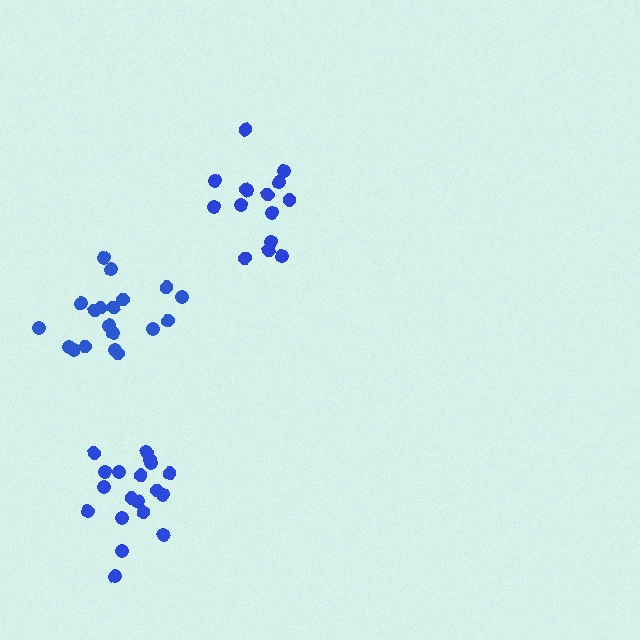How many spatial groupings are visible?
There are 3 spatial groupings.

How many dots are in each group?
Group 1: 15 dots, Group 2: 19 dots, Group 3: 19 dots (53 total).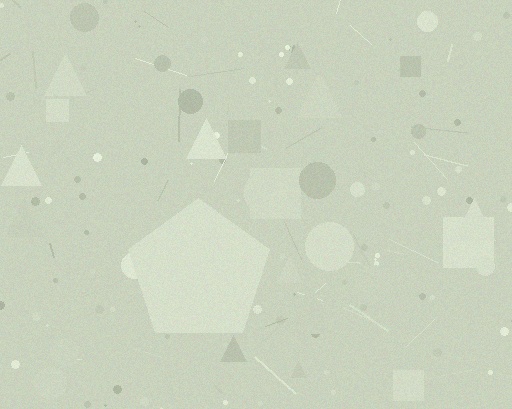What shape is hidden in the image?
A pentagon is hidden in the image.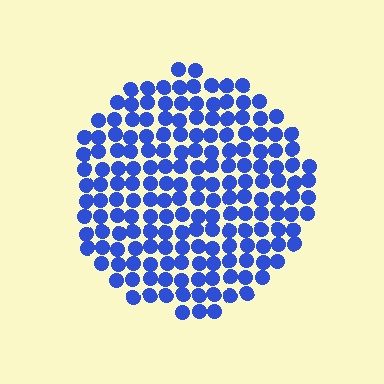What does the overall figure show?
The overall figure shows a circle.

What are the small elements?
The small elements are circles.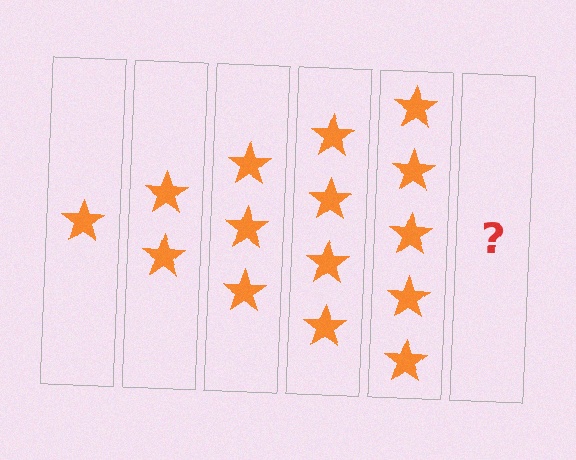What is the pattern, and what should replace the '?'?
The pattern is that each step adds one more star. The '?' should be 6 stars.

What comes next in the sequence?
The next element should be 6 stars.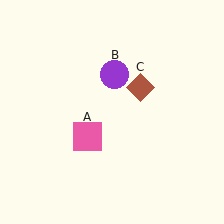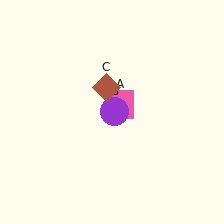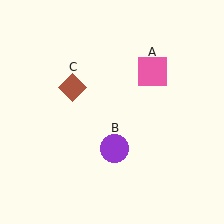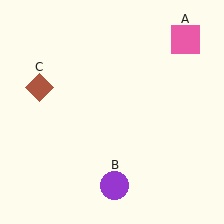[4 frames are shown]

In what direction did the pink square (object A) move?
The pink square (object A) moved up and to the right.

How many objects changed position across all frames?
3 objects changed position: pink square (object A), purple circle (object B), brown diamond (object C).